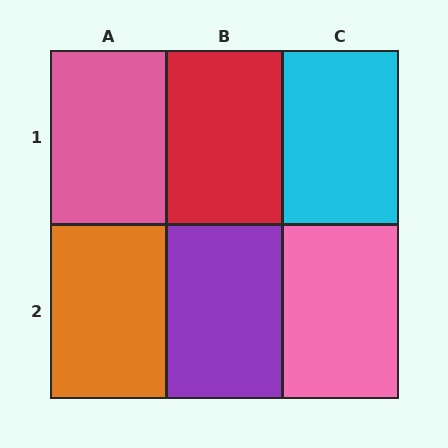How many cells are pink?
2 cells are pink.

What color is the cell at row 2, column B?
Purple.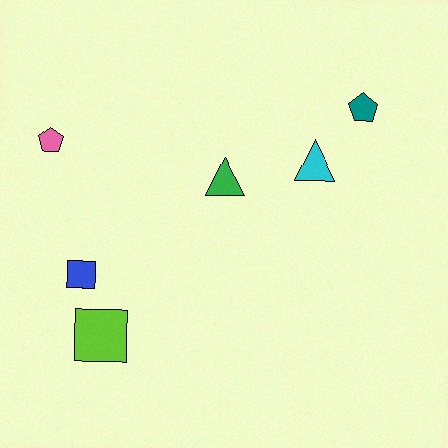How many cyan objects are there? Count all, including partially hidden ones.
There is 1 cyan object.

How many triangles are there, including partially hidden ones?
There are 2 triangles.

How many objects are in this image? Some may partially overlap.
There are 6 objects.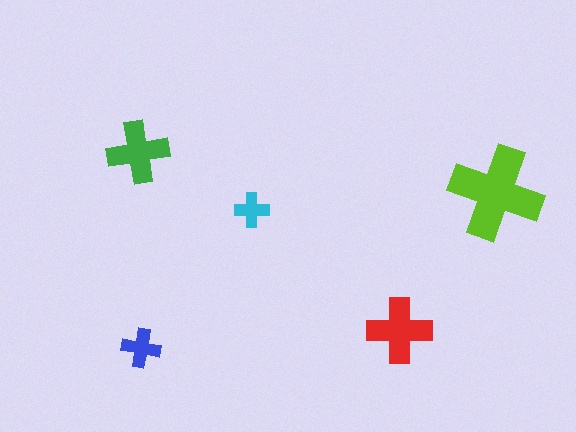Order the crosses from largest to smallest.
the lime one, the red one, the green one, the blue one, the cyan one.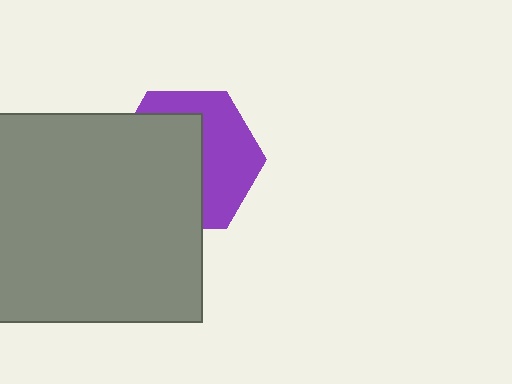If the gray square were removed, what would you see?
You would see the complete purple hexagon.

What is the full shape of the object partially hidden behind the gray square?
The partially hidden object is a purple hexagon.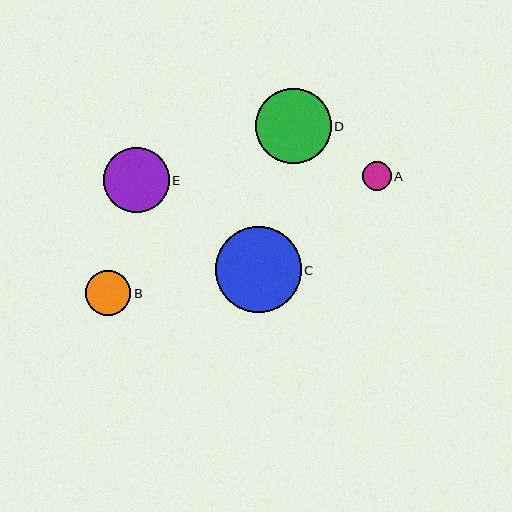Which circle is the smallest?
Circle A is the smallest with a size of approximately 29 pixels.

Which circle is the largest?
Circle C is the largest with a size of approximately 86 pixels.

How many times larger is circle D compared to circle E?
Circle D is approximately 1.2 times the size of circle E.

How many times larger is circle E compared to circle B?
Circle E is approximately 1.4 times the size of circle B.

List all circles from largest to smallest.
From largest to smallest: C, D, E, B, A.